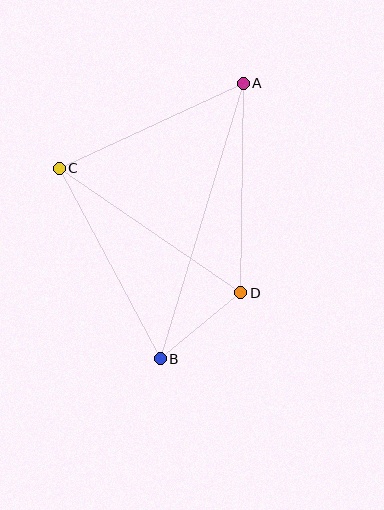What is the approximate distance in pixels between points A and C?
The distance between A and C is approximately 203 pixels.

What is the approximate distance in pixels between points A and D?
The distance between A and D is approximately 210 pixels.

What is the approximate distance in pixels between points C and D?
The distance between C and D is approximately 220 pixels.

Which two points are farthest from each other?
Points A and B are farthest from each other.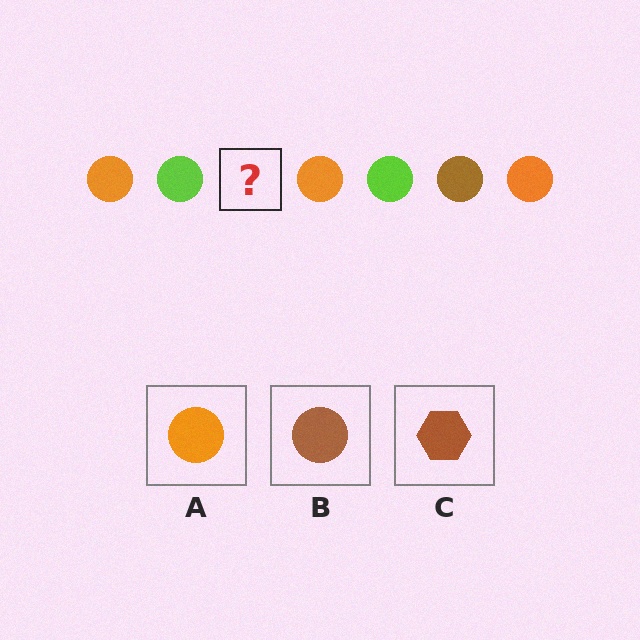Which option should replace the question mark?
Option B.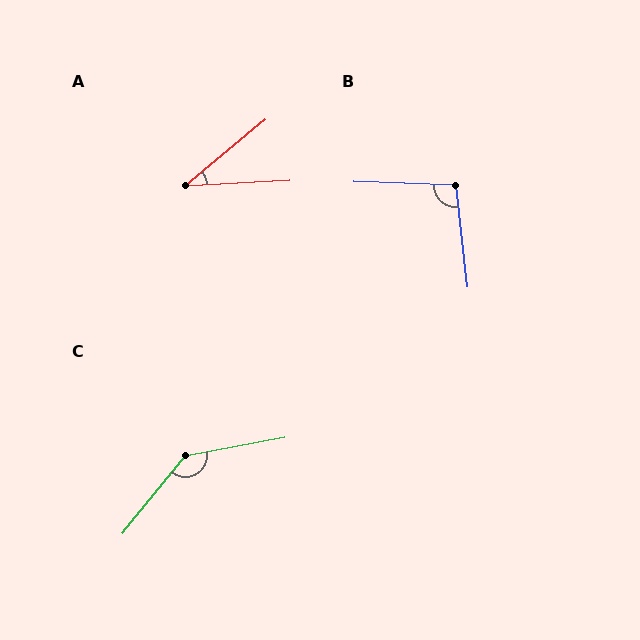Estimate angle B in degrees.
Approximately 99 degrees.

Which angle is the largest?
C, at approximately 139 degrees.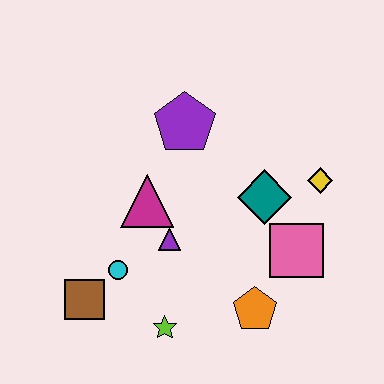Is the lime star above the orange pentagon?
No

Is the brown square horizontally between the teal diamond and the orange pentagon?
No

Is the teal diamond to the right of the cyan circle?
Yes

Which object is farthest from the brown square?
The yellow diamond is farthest from the brown square.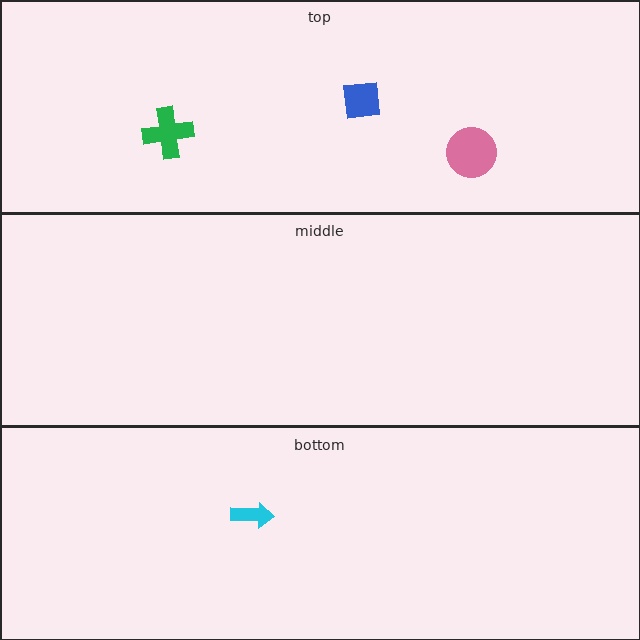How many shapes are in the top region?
3.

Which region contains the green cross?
The top region.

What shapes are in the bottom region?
The cyan arrow.